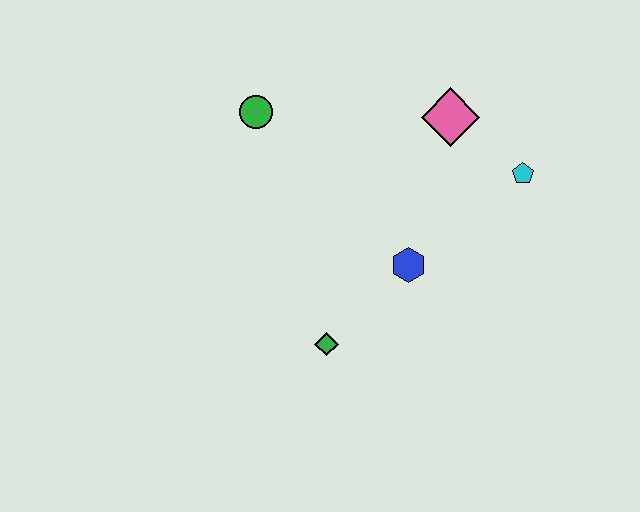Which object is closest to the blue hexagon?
The green diamond is closest to the blue hexagon.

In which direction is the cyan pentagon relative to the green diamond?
The cyan pentagon is to the right of the green diamond.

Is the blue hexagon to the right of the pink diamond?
No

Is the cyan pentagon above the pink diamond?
No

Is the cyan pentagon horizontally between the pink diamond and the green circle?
No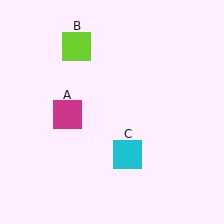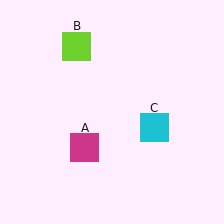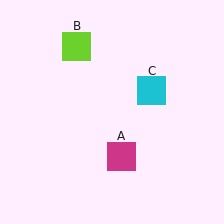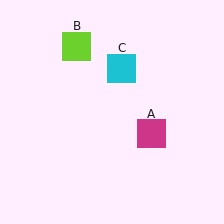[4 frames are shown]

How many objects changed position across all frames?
2 objects changed position: magenta square (object A), cyan square (object C).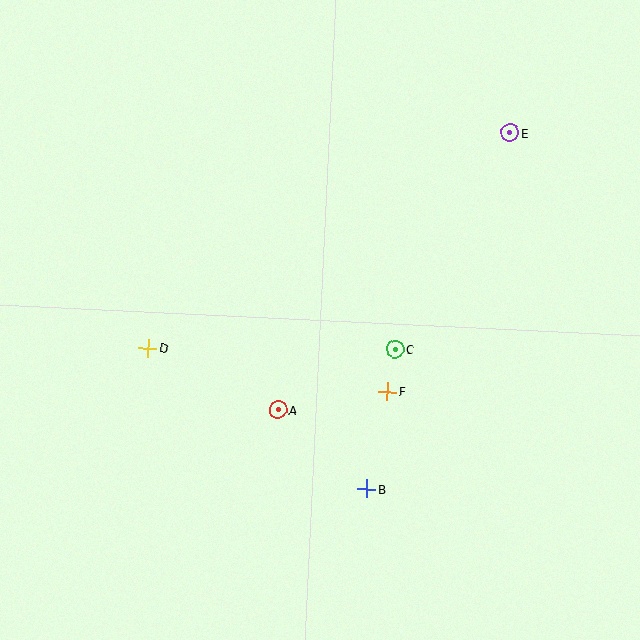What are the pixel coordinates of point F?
Point F is at (388, 392).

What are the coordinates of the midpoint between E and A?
The midpoint between E and A is at (394, 271).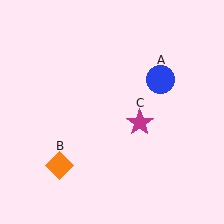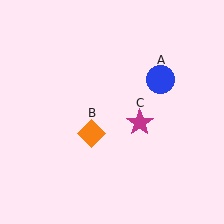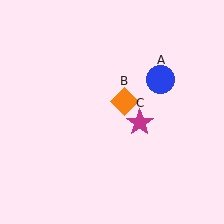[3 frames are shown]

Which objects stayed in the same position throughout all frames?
Blue circle (object A) and magenta star (object C) remained stationary.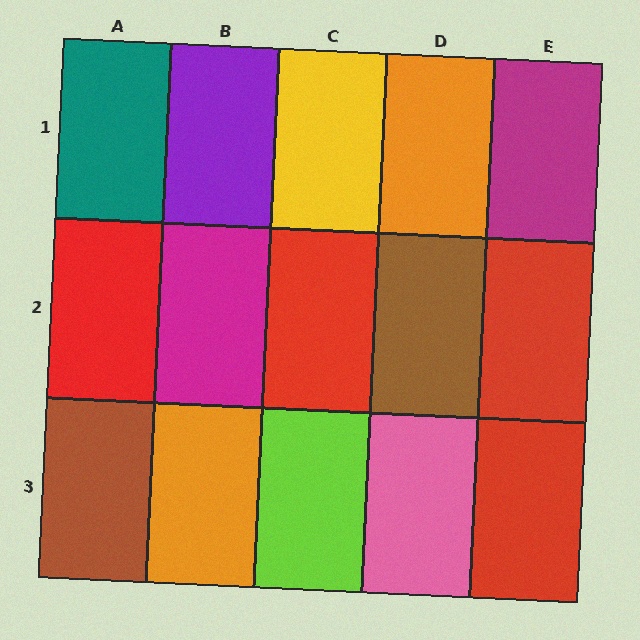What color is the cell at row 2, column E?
Red.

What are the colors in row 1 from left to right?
Teal, purple, yellow, orange, magenta.